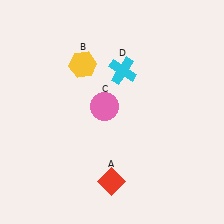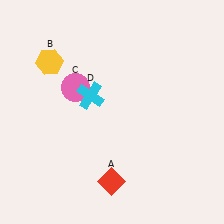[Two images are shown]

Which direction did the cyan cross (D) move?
The cyan cross (D) moved left.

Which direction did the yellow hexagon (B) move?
The yellow hexagon (B) moved left.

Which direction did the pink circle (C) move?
The pink circle (C) moved left.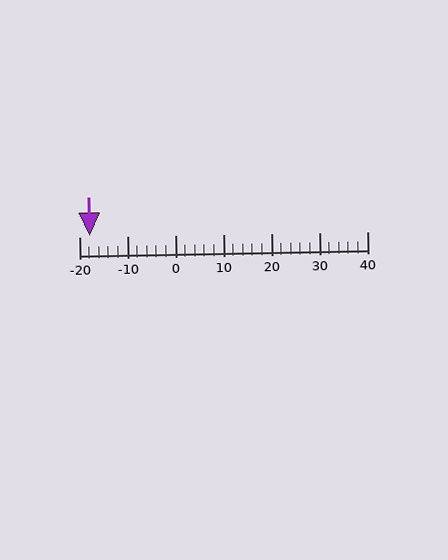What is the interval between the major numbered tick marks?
The major tick marks are spaced 10 units apart.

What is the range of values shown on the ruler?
The ruler shows values from -20 to 40.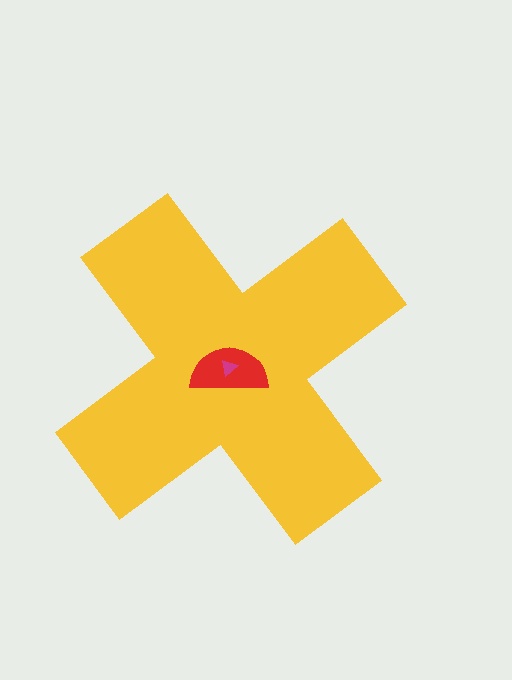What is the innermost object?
The magenta triangle.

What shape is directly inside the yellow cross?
The red semicircle.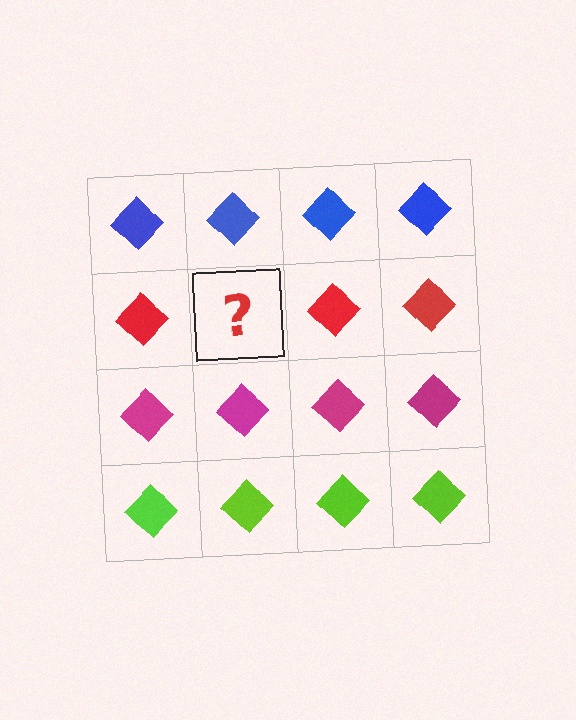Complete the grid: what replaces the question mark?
The question mark should be replaced with a red diamond.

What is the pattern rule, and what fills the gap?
The rule is that each row has a consistent color. The gap should be filled with a red diamond.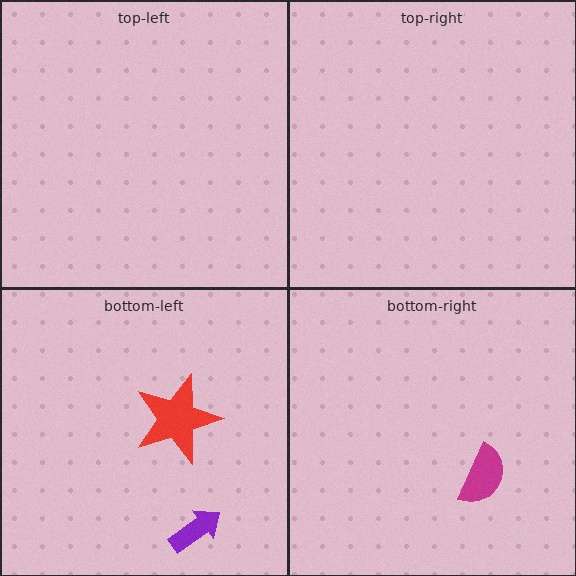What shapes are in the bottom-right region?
The magenta semicircle.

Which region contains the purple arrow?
The bottom-left region.